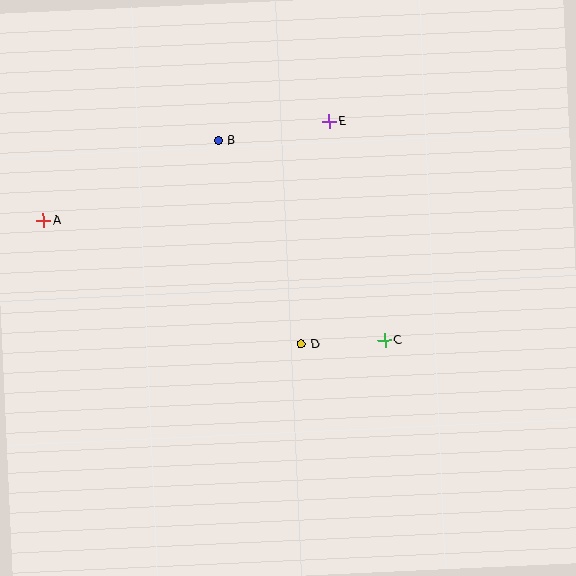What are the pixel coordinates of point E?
Point E is at (329, 122).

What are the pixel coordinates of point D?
Point D is at (301, 344).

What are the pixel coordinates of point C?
Point C is at (385, 340).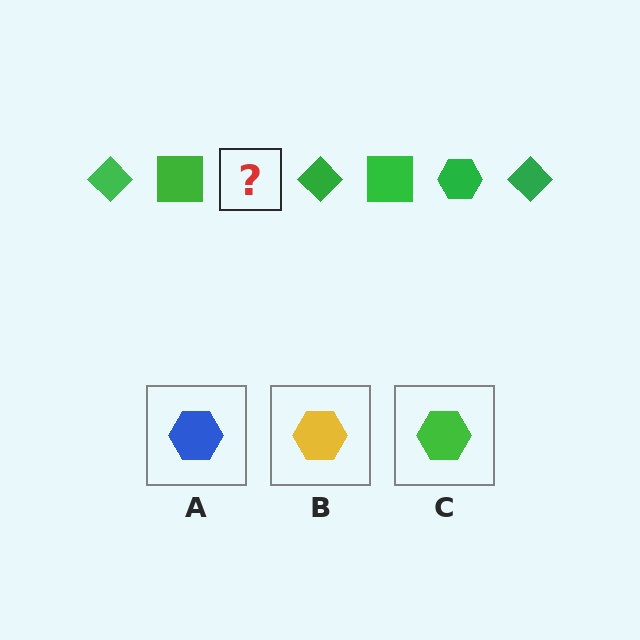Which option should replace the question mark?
Option C.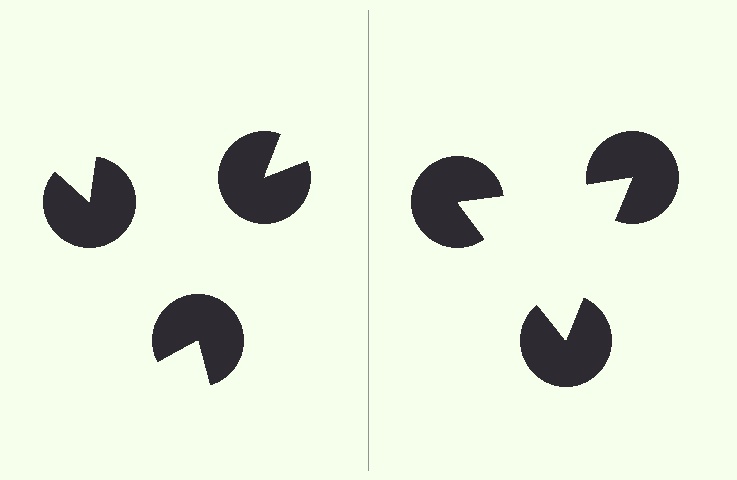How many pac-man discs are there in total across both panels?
6 — 3 on each side.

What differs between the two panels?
The pac-man discs are positioned identically on both sides; only the wedge orientations differ. On the right they align to a triangle; on the left they are misaligned.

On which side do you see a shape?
An illusory triangle appears on the right side. On the left side the wedge cuts are rotated, so no coherent shape forms.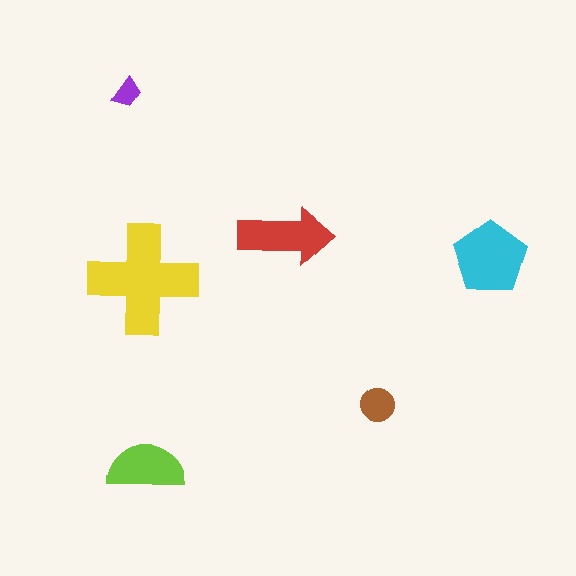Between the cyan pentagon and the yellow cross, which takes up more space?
The yellow cross.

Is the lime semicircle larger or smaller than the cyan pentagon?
Smaller.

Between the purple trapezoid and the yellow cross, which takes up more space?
The yellow cross.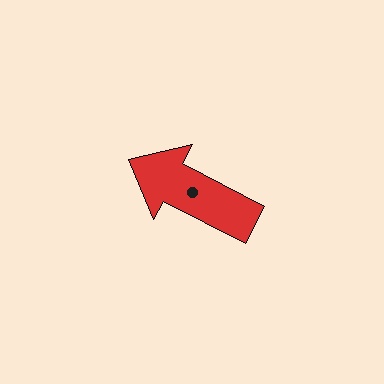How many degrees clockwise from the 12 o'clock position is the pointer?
Approximately 298 degrees.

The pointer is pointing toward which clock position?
Roughly 10 o'clock.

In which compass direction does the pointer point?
Northwest.